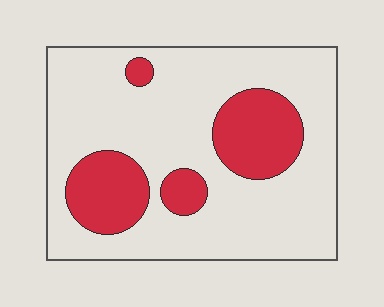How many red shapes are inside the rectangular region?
4.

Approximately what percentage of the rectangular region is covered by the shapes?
Approximately 25%.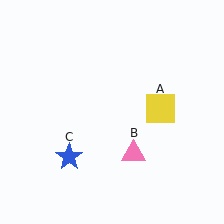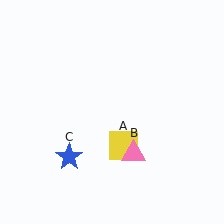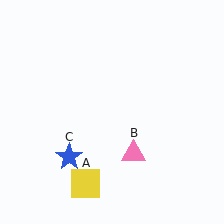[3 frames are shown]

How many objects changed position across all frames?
1 object changed position: yellow square (object A).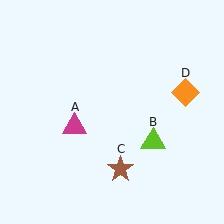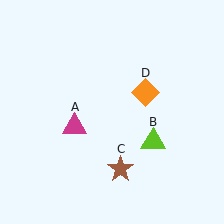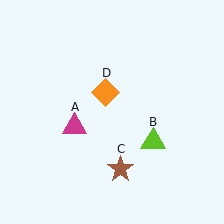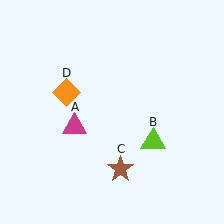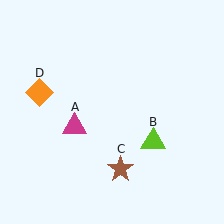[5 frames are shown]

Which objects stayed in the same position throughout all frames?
Magenta triangle (object A) and lime triangle (object B) and brown star (object C) remained stationary.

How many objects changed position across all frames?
1 object changed position: orange diamond (object D).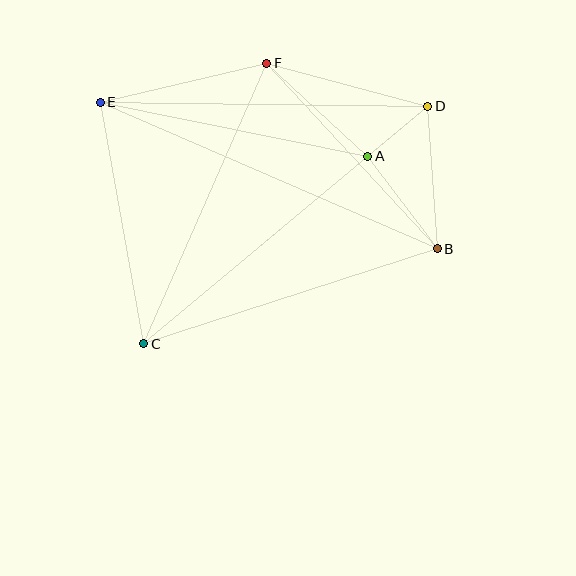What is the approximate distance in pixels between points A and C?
The distance between A and C is approximately 292 pixels.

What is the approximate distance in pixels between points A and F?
The distance between A and F is approximately 137 pixels.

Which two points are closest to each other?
Points A and D are closest to each other.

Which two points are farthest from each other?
Points C and D are farthest from each other.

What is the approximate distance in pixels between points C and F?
The distance between C and F is approximately 306 pixels.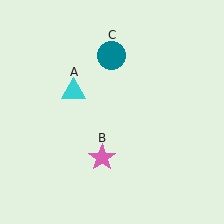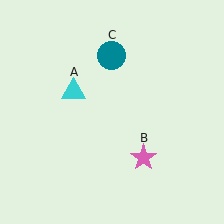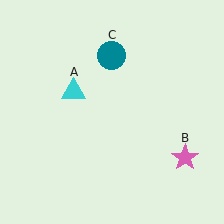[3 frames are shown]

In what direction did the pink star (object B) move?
The pink star (object B) moved right.